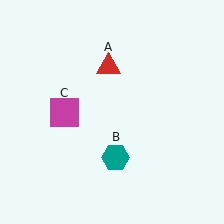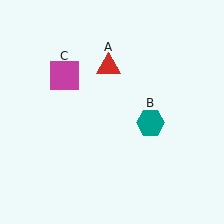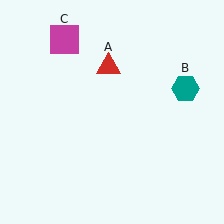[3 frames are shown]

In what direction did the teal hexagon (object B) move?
The teal hexagon (object B) moved up and to the right.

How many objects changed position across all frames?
2 objects changed position: teal hexagon (object B), magenta square (object C).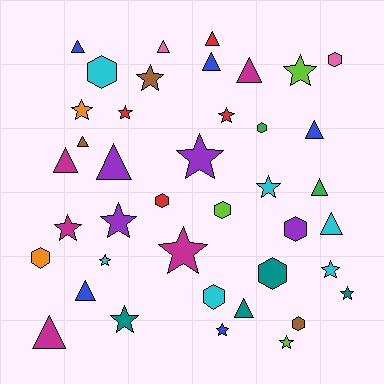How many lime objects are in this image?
There are 3 lime objects.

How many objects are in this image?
There are 40 objects.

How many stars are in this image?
There are 16 stars.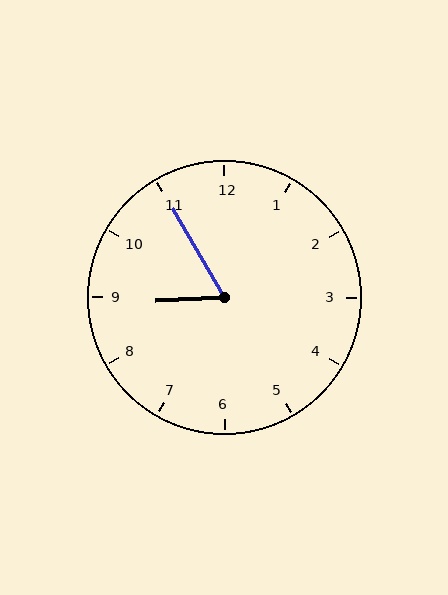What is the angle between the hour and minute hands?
Approximately 62 degrees.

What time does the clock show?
8:55.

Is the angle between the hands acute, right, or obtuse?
It is acute.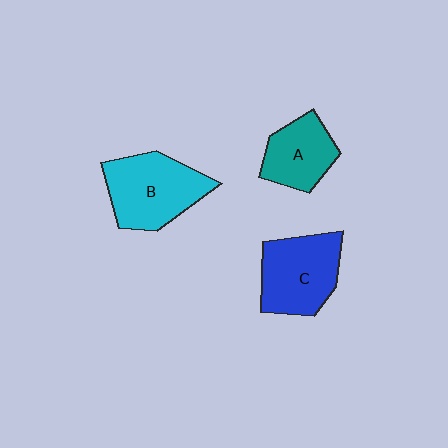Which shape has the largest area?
Shape B (cyan).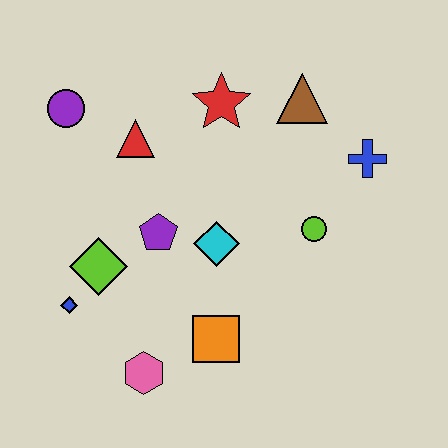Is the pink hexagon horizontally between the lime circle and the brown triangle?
No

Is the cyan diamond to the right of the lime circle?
No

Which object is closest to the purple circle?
The red triangle is closest to the purple circle.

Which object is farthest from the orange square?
The purple circle is farthest from the orange square.